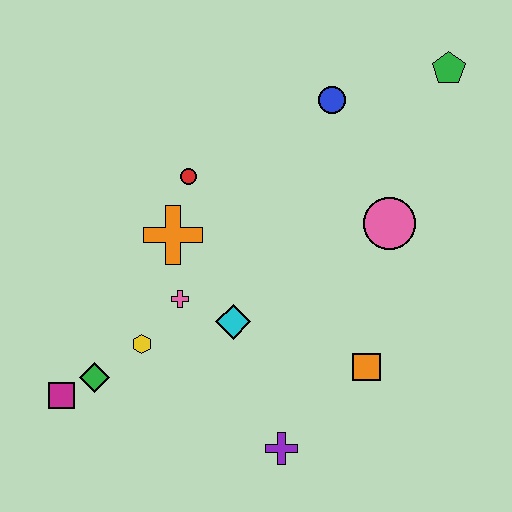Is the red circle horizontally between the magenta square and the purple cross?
Yes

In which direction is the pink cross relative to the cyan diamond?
The pink cross is to the left of the cyan diamond.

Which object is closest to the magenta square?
The green diamond is closest to the magenta square.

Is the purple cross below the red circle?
Yes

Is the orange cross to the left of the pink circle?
Yes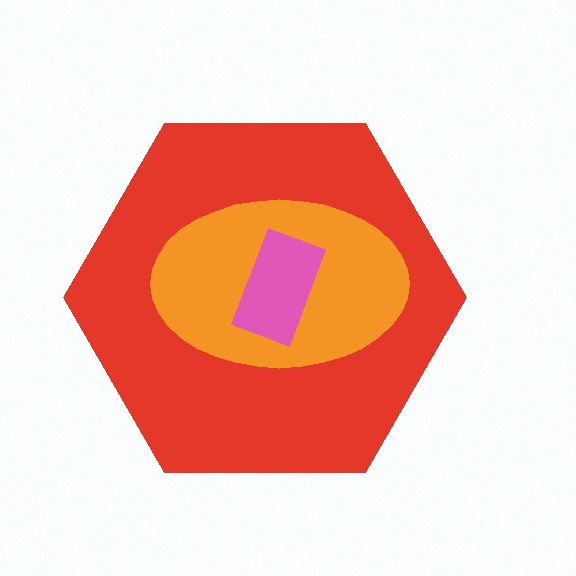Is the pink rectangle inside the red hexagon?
Yes.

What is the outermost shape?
The red hexagon.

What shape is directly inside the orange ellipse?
The pink rectangle.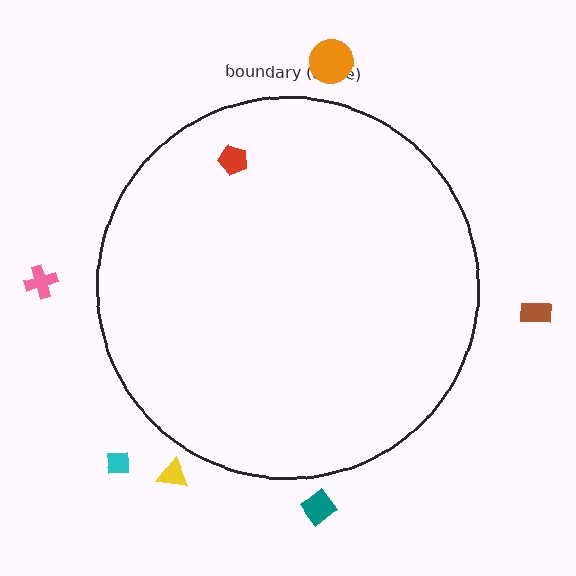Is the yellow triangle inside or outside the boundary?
Outside.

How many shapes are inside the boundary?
1 inside, 6 outside.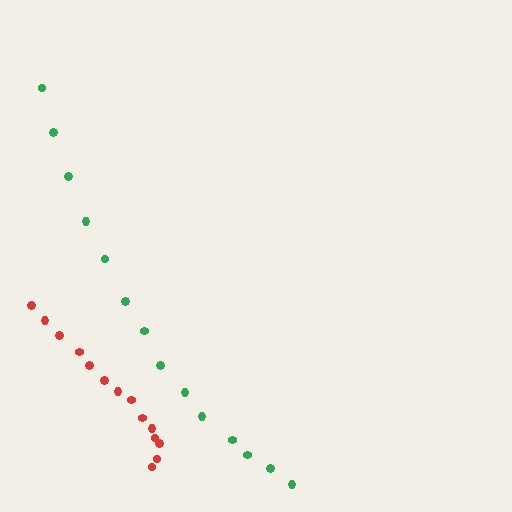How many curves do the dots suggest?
There are 2 distinct paths.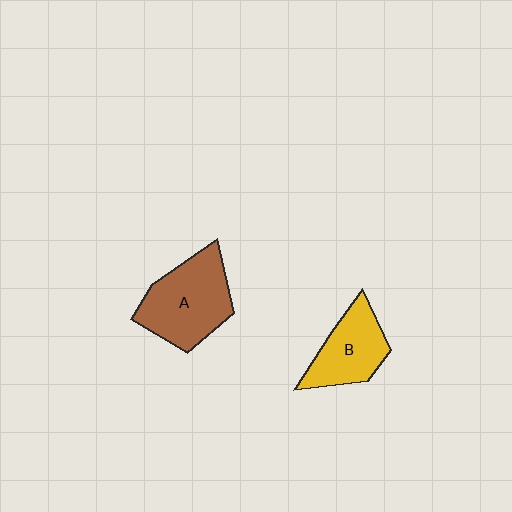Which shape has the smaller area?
Shape B (yellow).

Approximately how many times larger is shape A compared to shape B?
Approximately 1.4 times.